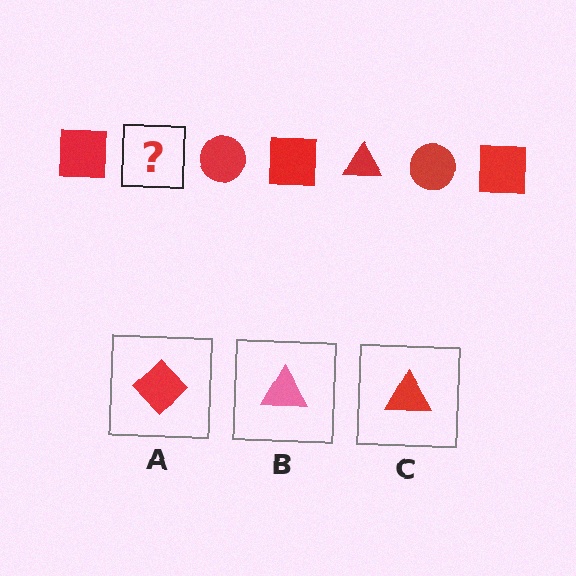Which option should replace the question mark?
Option C.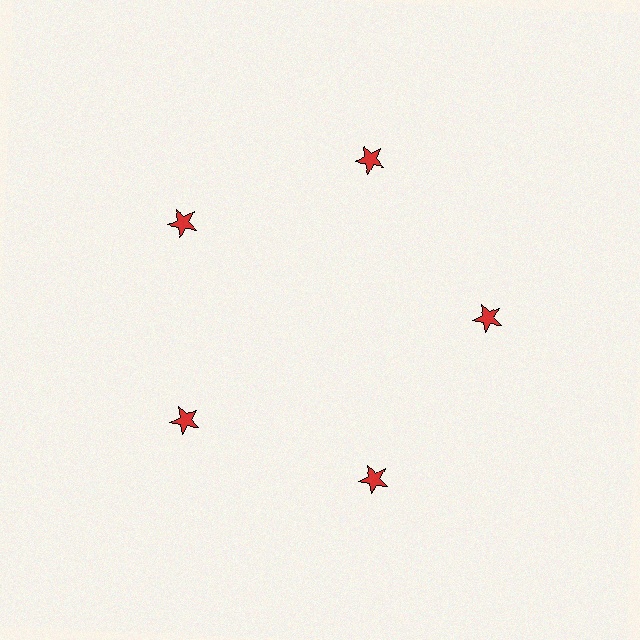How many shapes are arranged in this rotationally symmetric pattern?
There are 5 shapes, arranged in 5 groups of 1.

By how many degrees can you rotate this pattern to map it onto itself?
The pattern maps onto itself every 72 degrees of rotation.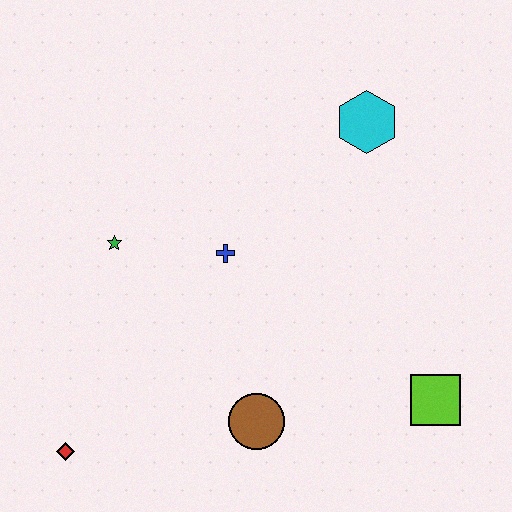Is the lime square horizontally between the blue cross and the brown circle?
No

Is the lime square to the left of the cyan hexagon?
No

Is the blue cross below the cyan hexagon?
Yes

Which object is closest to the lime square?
The brown circle is closest to the lime square.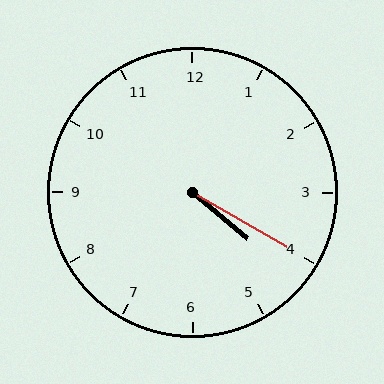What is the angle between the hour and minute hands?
Approximately 10 degrees.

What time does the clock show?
4:20.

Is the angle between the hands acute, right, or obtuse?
It is acute.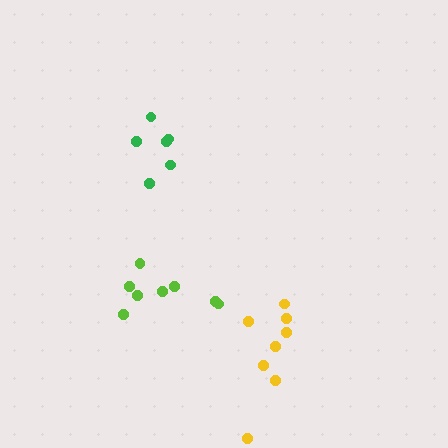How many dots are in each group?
Group 1: 8 dots, Group 2: 6 dots, Group 3: 8 dots (22 total).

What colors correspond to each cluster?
The clusters are colored: lime, green, yellow.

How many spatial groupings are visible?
There are 3 spatial groupings.